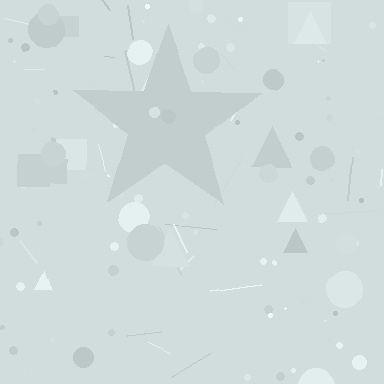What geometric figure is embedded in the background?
A star is embedded in the background.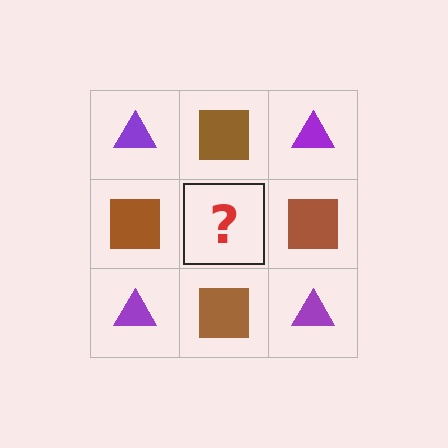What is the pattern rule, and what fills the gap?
The rule is that it alternates purple triangle and brown square in a checkerboard pattern. The gap should be filled with a purple triangle.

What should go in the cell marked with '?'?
The missing cell should contain a purple triangle.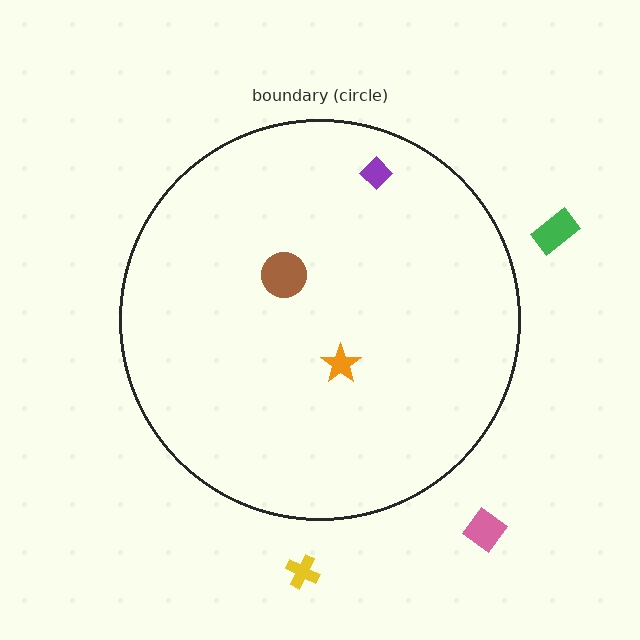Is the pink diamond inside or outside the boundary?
Outside.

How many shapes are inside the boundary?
3 inside, 3 outside.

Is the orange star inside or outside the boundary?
Inside.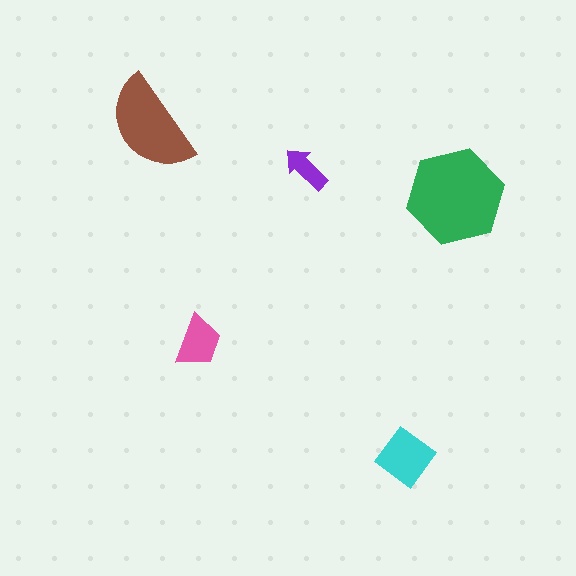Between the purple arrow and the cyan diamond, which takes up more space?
The cyan diamond.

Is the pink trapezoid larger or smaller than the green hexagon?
Smaller.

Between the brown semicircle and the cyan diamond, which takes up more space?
The brown semicircle.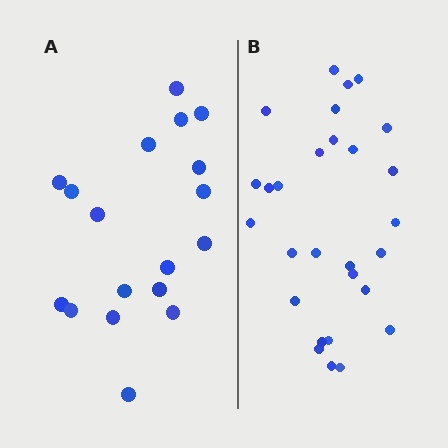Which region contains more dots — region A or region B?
Region B (the right region) has more dots.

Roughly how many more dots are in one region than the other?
Region B has roughly 10 or so more dots than region A.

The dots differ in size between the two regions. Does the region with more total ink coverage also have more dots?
No. Region A has more total ink coverage because its dots are larger, but region B actually contains more individual dots. Total area can be misleading — the number of items is what matters here.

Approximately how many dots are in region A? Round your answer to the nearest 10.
About 20 dots. (The exact count is 18, which rounds to 20.)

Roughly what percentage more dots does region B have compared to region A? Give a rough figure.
About 55% more.